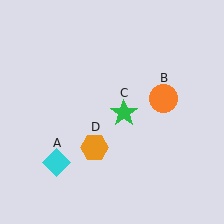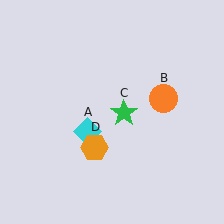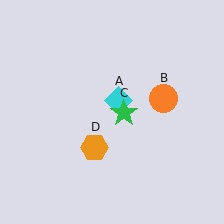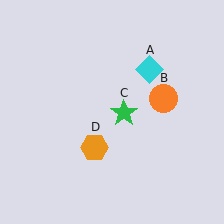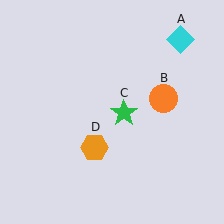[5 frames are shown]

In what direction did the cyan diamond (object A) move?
The cyan diamond (object A) moved up and to the right.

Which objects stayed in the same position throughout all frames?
Orange circle (object B) and green star (object C) and orange hexagon (object D) remained stationary.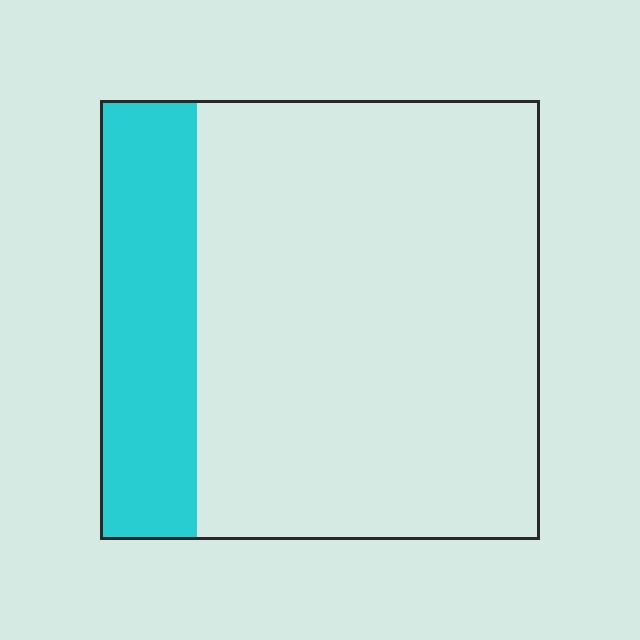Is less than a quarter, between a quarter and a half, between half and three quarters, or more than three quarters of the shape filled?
Less than a quarter.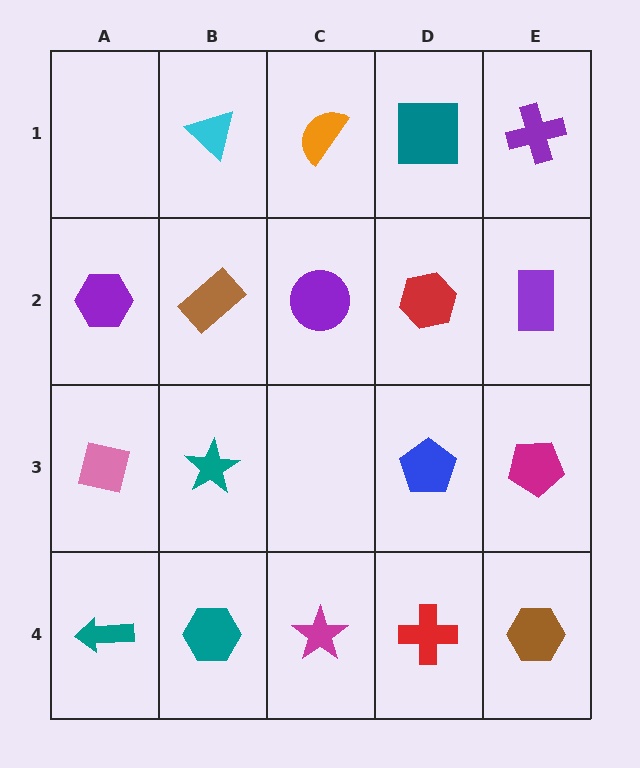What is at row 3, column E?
A magenta pentagon.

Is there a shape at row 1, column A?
No, that cell is empty.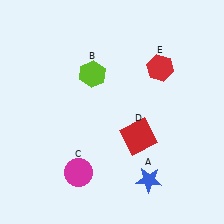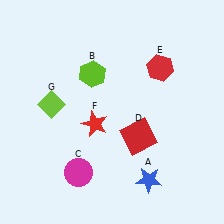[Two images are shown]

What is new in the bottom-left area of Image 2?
A red star (F) was added in the bottom-left area of Image 2.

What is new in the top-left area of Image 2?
A lime diamond (G) was added in the top-left area of Image 2.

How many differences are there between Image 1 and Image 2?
There are 2 differences between the two images.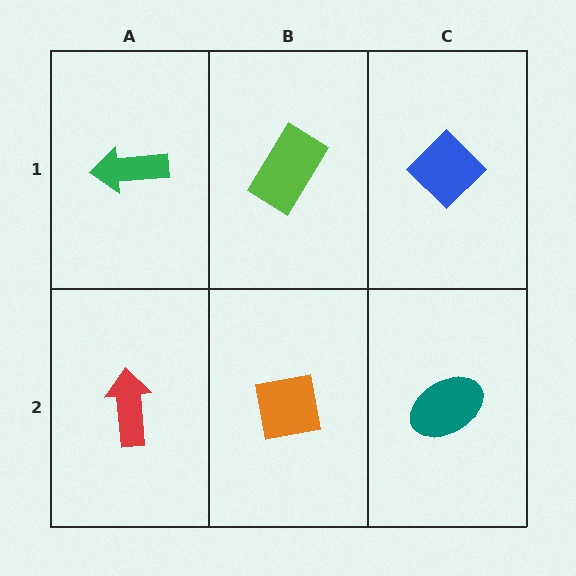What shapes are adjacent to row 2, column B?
A lime rectangle (row 1, column B), a red arrow (row 2, column A), a teal ellipse (row 2, column C).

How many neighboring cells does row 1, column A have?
2.